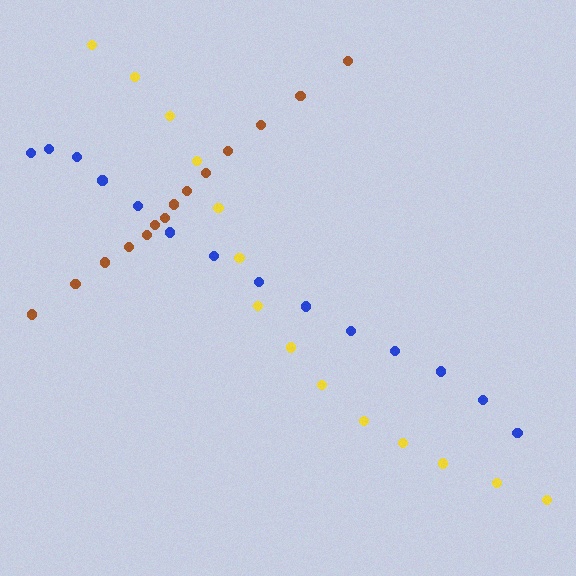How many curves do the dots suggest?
There are 3 distinct paths.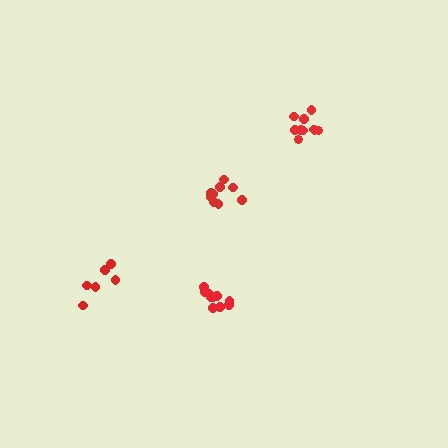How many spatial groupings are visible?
There are 4 spatial groupings.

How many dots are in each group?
Group 1: 10 dots, Group 2: 10 dots, Group 3: 6 dots, Group 4: 9 dots (35 total).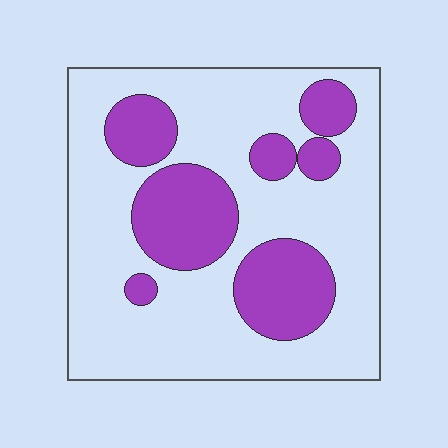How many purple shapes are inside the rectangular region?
7.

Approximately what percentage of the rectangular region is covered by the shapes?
Approximately 30%.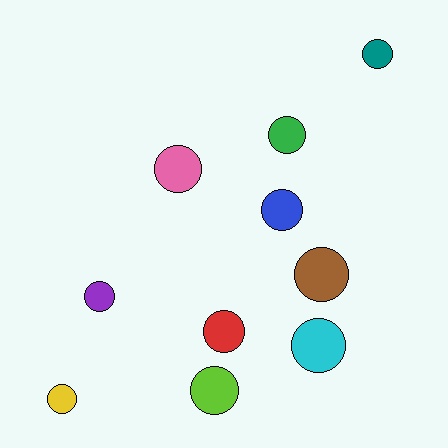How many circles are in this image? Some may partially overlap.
There are 10 circles.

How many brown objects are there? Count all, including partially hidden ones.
There is 1 brown object.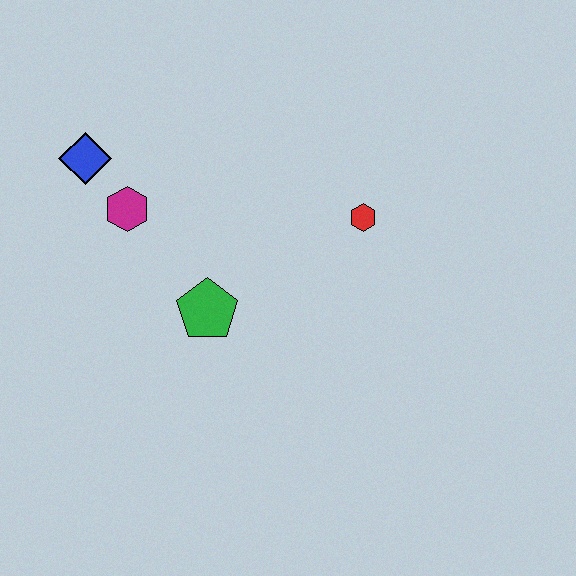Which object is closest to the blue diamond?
The magenta hexagon is closest to the blue diamond.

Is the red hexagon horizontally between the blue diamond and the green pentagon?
No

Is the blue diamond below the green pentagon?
No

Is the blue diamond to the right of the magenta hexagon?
No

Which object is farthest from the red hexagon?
The blue diamond is farthest from the red hexagon.